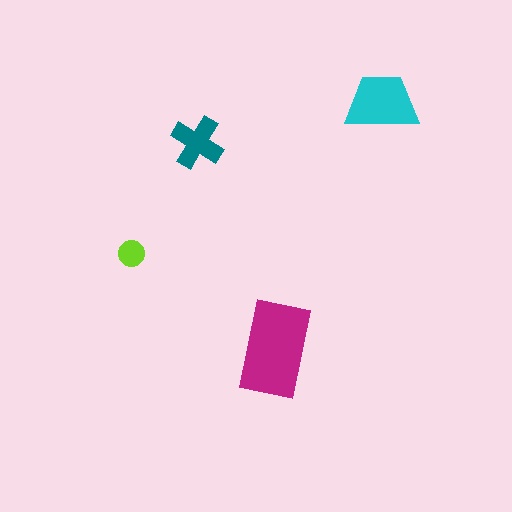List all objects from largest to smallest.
The magenta rectangle, the cyan trapezoid, the teal cross, the lime circle.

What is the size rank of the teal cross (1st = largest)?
3rd.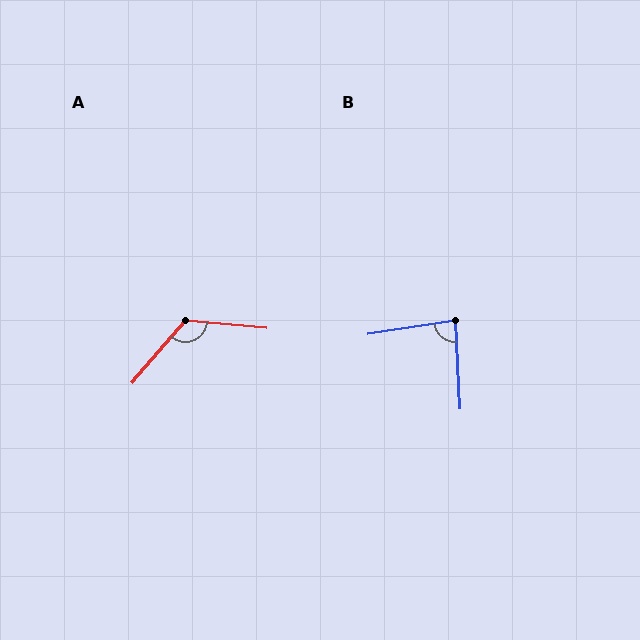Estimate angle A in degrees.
Approximately 126 degrees.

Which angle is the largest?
A, at approximately 126 degrees.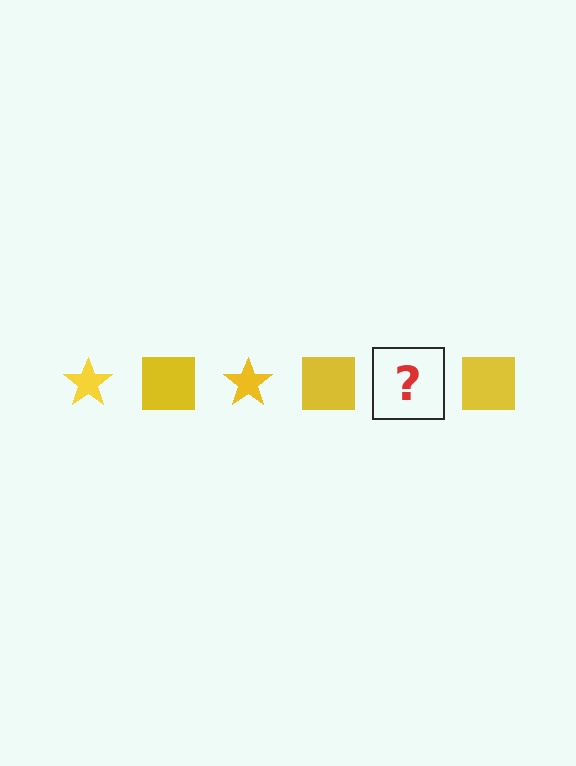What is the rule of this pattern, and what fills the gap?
The rule is that the pattern cycles through star, square shapes in yellow. The gap should be filled with a yellow star.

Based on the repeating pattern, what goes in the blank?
The blank should be a yellow star.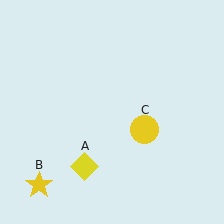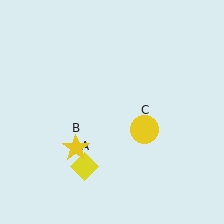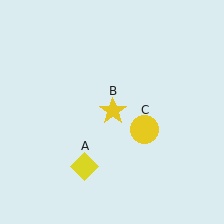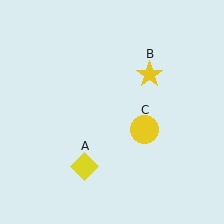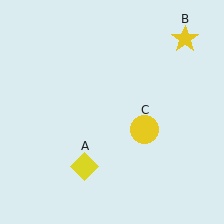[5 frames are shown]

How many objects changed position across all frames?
1 object changed position: yellow star (object B).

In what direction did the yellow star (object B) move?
The yellow star (object B) moved up and to the right.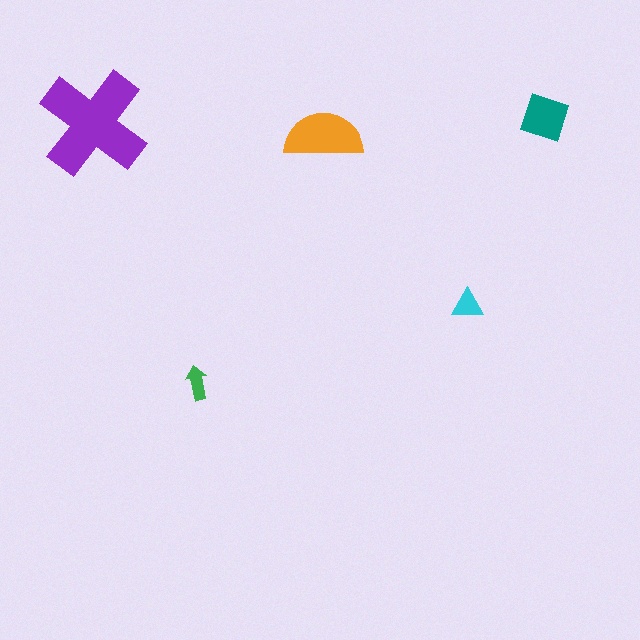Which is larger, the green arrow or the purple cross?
The purple cross.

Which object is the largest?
The purple cross.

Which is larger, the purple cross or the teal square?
The purple cross.